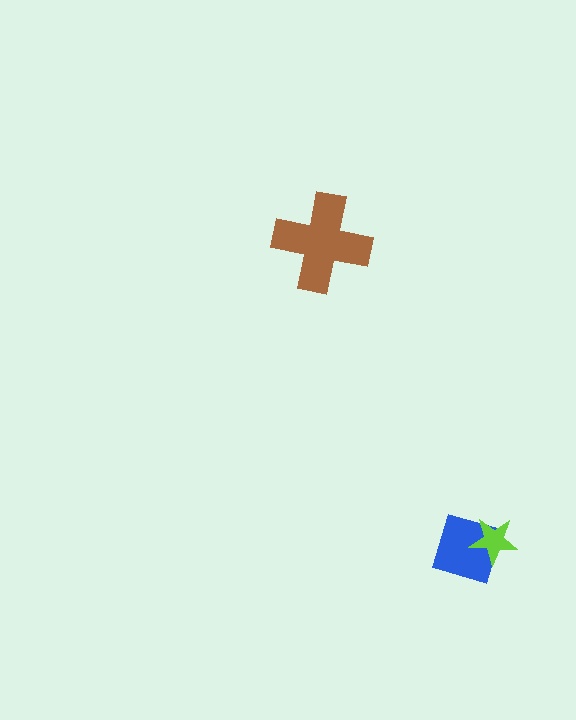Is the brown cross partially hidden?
No, no other shape covers it.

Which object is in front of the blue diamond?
The lime star is in front of the blue diamond.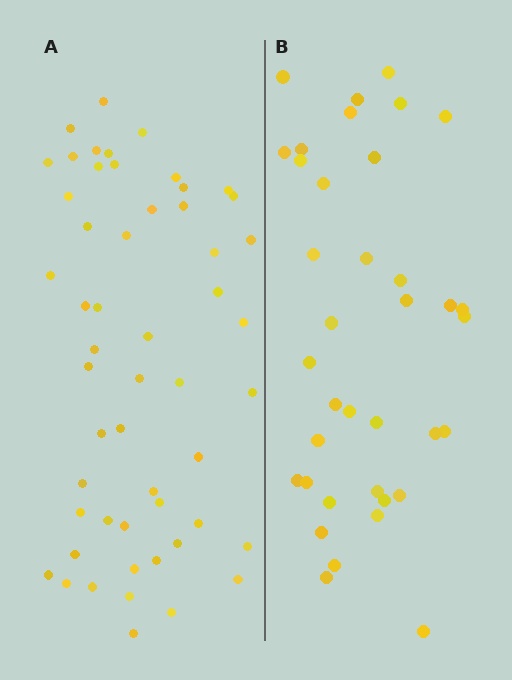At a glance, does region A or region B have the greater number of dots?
Region A (the left region) has more dots.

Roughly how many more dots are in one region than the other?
Region A has approximately 15 more dots than region B.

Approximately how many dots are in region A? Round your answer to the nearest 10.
About 50 dots. (The exact count is 53, which rounds to 50.)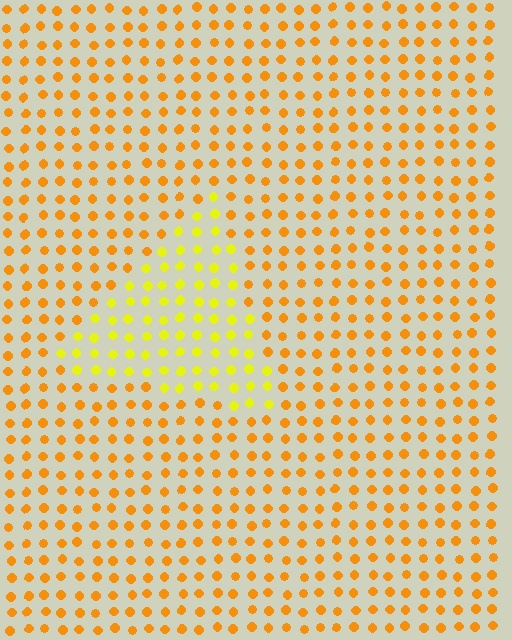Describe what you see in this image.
The image is filled with small orange elements in a uniform arrangement. A triangle-shaped region is visible where the elements are tinted to a slightly different hue, forming a subtle color boundary.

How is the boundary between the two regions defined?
The boundary is defined purely by a slight shift in hue (about 30 degrees). Spacing, size, and orientation are identical on both sides.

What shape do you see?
I see a triangle.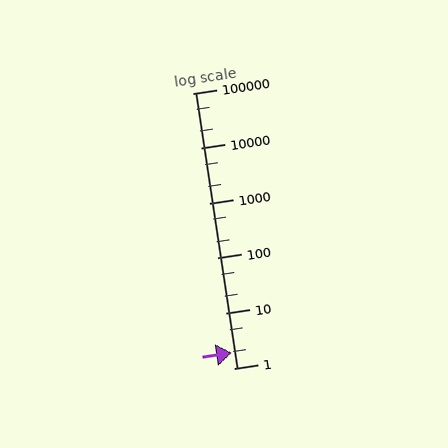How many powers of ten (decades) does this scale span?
The scale spans 5 decades, from 1 to 100000.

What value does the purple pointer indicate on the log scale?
The pointer indicates approximately 1.9.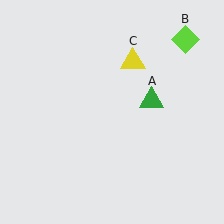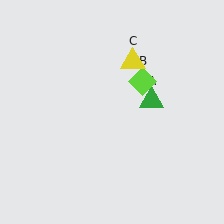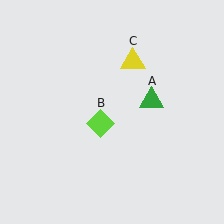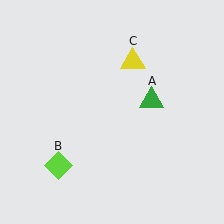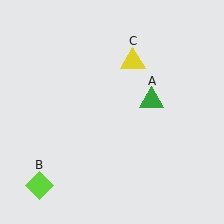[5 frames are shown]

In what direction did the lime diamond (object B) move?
The lime diamond (object B) moved down and to the left.